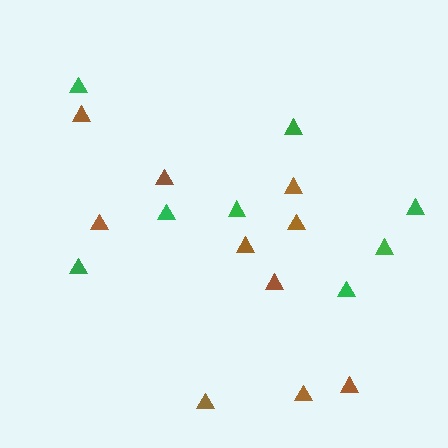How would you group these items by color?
There are 2 groups: one group of green triangles (8) and one group of brown triangles (10).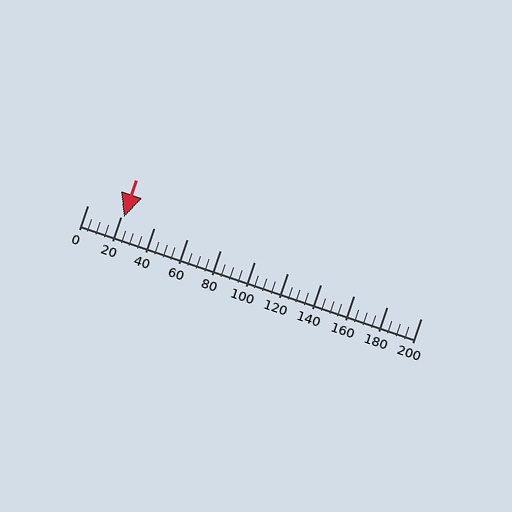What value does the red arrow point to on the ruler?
The red arrow points to approximately 22.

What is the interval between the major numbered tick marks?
The major tick marks are spaced 20 units apart.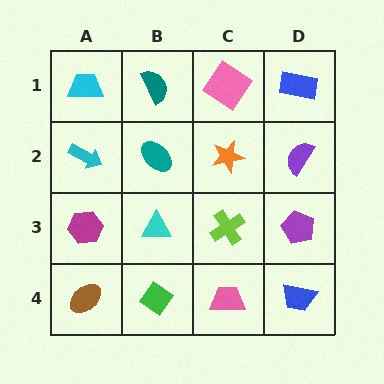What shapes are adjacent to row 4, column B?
A cyan triangle (row 3, column B), a brown ellipse (row 4, column A), a pink trapezoid (row 4, column C).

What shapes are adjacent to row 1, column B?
A teal ellipse (row 2, column B), a cyan trapezoid (row 1, column A), a pink diamond (row 1, column C).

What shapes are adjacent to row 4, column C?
A lime cross (row 3, column C), a green diamond (row 4, column B), a blue trapezoid (row 4, column D).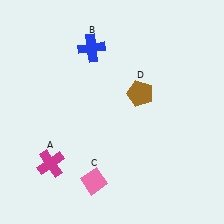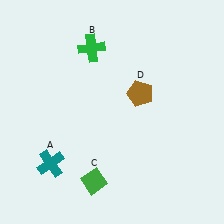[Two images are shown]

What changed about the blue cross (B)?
In Image 1, B is blue. In Image 2, it changed to green.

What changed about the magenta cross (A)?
In Image 1, A is magenta. In Image 2, it changed to teal.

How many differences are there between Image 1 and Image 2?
There are 3 differences between the two images.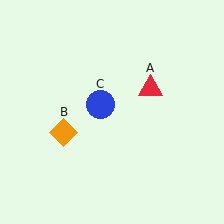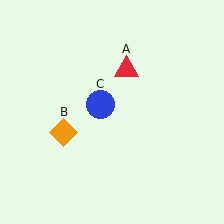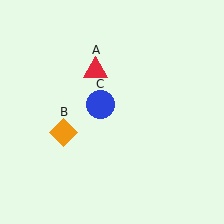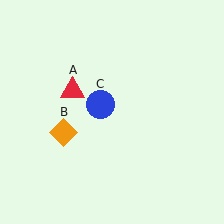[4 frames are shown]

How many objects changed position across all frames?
1 object changed position: red triangle (object A).